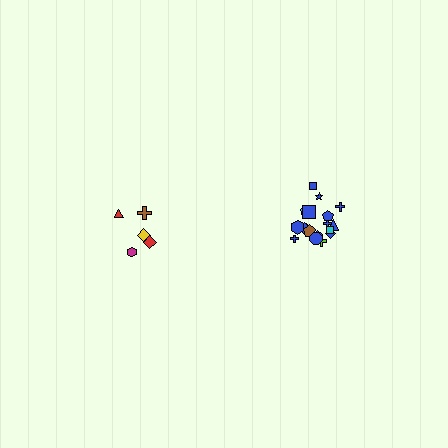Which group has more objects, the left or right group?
The right group.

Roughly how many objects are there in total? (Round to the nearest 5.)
Roughly 25 objects in total.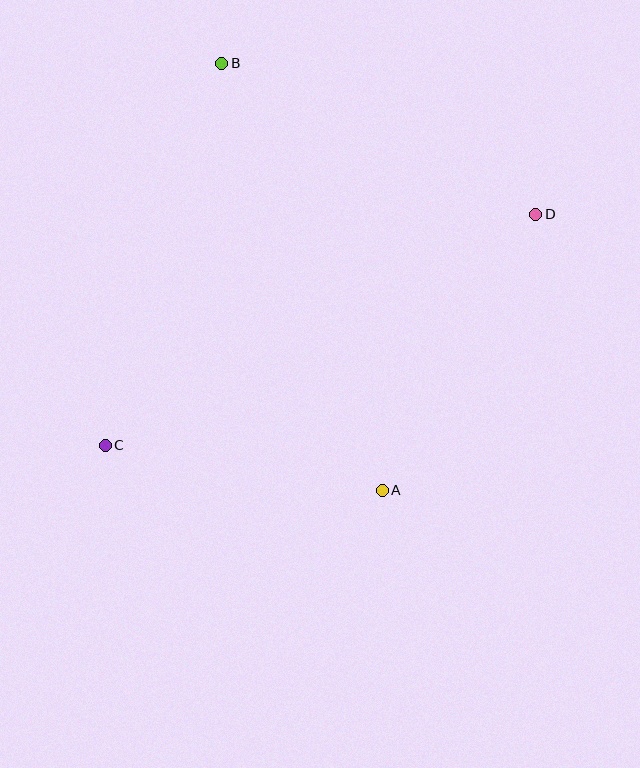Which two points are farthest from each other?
Points C and D are farthest from each other.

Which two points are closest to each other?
Points A and C are closest to each other.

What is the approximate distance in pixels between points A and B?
The distance between A and B is approximately 456 pixels.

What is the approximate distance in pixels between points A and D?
The distance between A and D is approximately 316 pixels.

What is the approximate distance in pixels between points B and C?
The distance between B and C is approximately 399 pixels.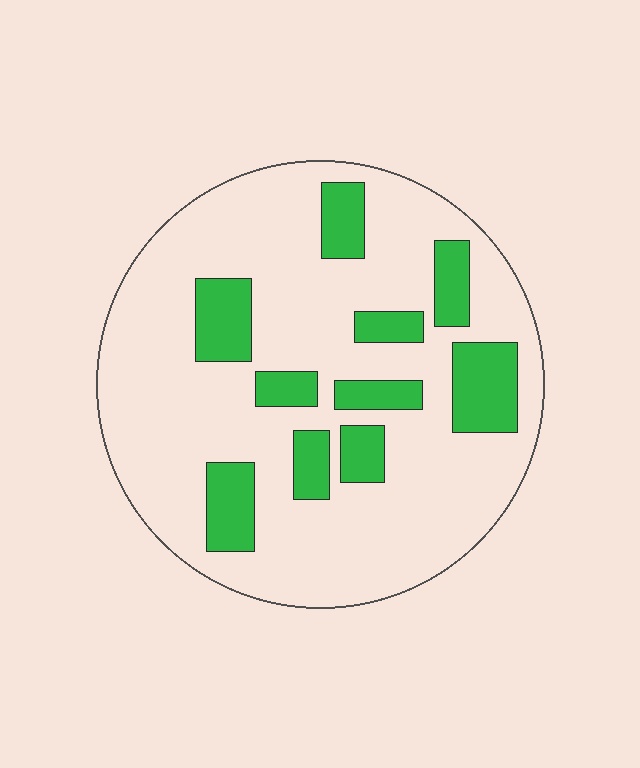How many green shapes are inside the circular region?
10.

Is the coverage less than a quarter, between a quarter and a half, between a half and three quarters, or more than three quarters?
Less than a quarter.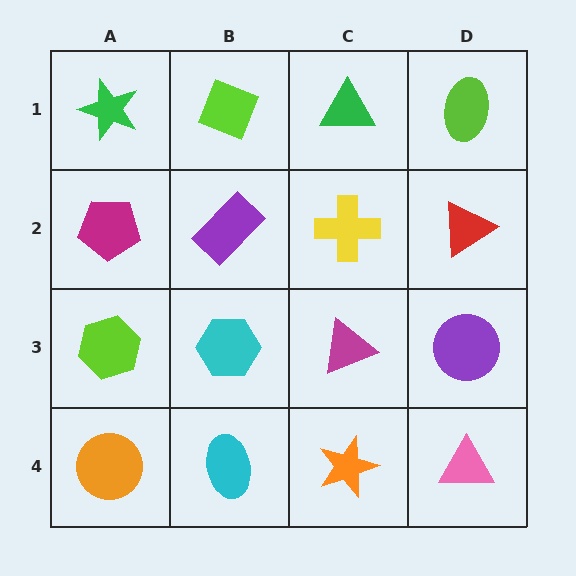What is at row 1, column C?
A green triangle.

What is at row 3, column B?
A cyan hexagon.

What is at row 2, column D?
A red triangle.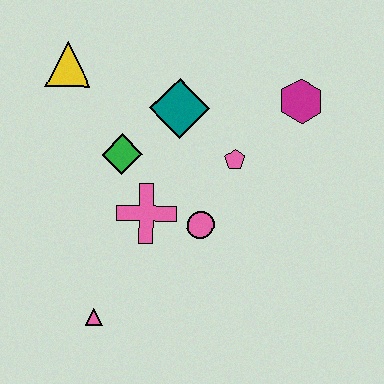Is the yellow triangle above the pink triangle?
Yes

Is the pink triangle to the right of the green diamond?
No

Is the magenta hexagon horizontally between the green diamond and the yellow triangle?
No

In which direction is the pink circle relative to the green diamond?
The pink circle is to the right of the green diamond.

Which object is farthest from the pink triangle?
The magenta hexagon is farthest from the pink triangle.